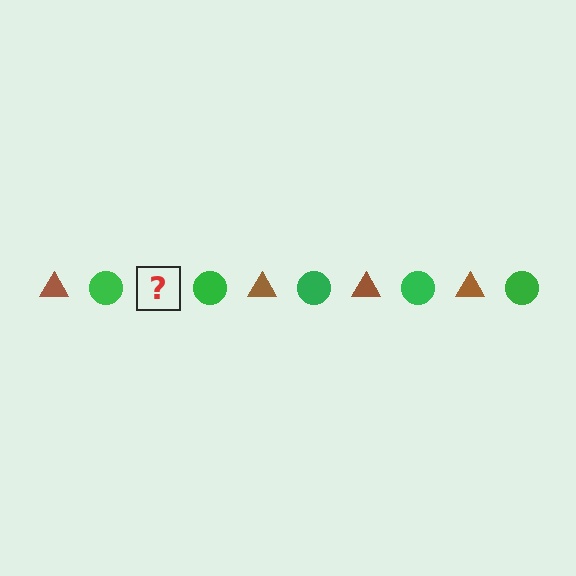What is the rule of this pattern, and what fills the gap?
The rule is that the pattern alternates between brown triangle and green circle. The gap should be filled with a brown triangle.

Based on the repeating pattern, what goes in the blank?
The blank should be a brown triangle.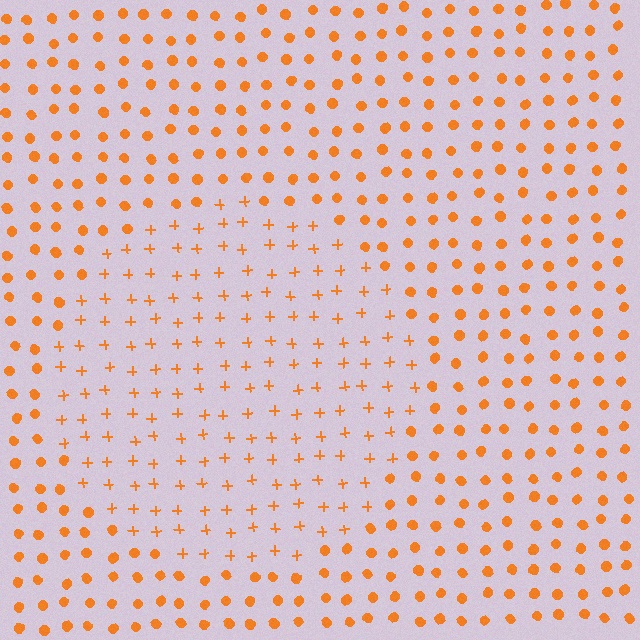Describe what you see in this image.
The image is filled with small orange elements arranged in a uniform grid. A circle-shaped region contains plus signs, while the surrounding area contains circles. The boundary is defined purely by the change in element shape.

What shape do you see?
I see a circle.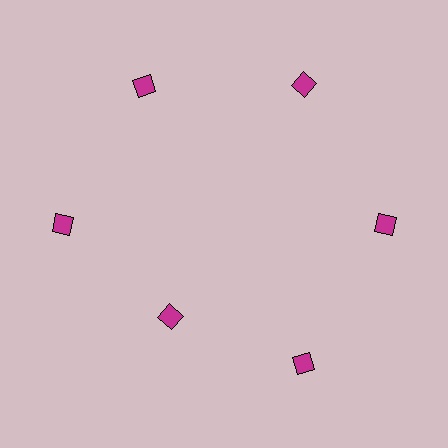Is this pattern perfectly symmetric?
No. The 6 magenta diamonds are arranged in a ring, but one element near the 7 o'clock position is pulled inward toward the center, breaking the 6-fold rotational symmetry.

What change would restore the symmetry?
The symmetry would be restored by moving it outward, back onto the ring so that all 6 diamonds sit at equal angles and equal distance from the center.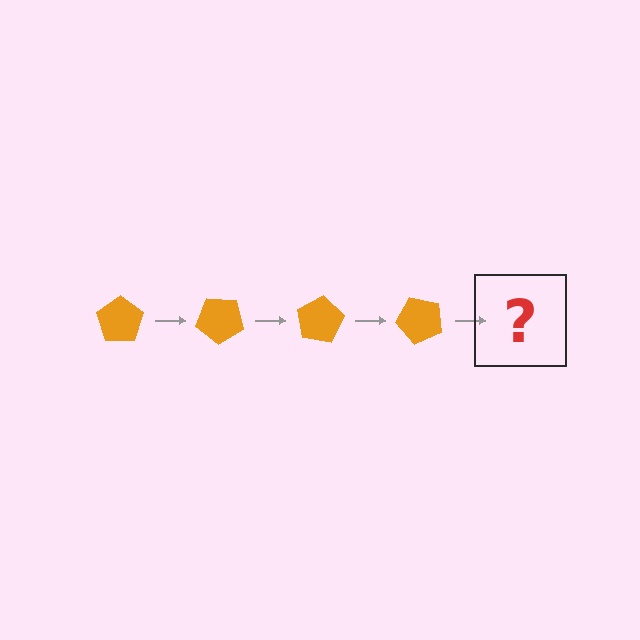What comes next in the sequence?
The next element should be an orange pentagon rotated 160 degrees.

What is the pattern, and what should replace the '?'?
The pattern is that the pentagon rotates 40 degrees each step. The '?' should be an orange pentagon rotated 160 degrees.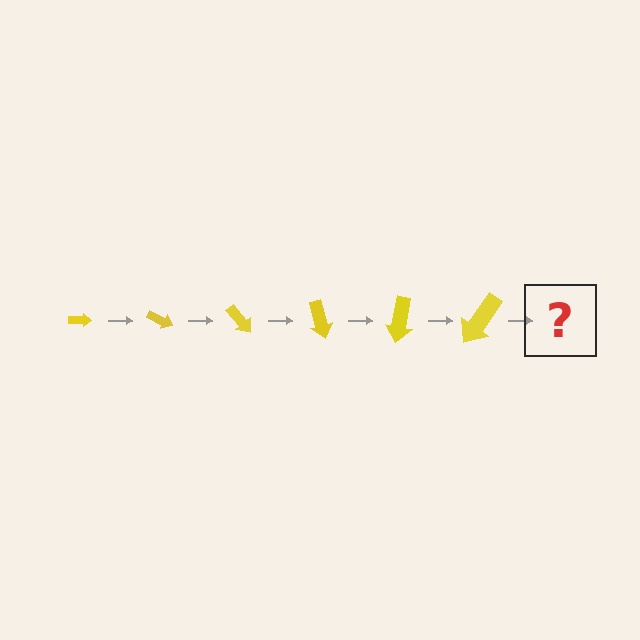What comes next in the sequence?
The next element should be an arrow, larger than the previous one and rotated 150 degrees from the start.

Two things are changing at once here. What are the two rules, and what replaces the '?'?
The two rules are that the arrow grows larger each step and it rotates 25 degrees each step. The '?' should be an arrow, larger than the previous one and rotated 150 degrees from the start.